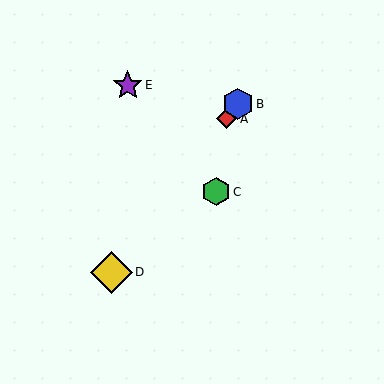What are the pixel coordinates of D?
Object D is at (111, 272).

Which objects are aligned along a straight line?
Objects A, B, D are aligned along a straight line.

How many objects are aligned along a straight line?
3 objects (A, B, D) are aligned along a straight line.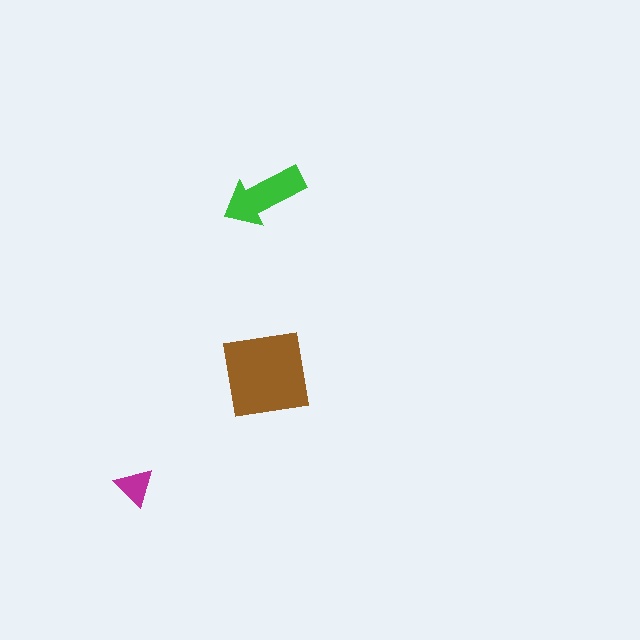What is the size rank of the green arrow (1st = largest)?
2nd.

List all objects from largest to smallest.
The brown square, the green arrow, the magenta triangle.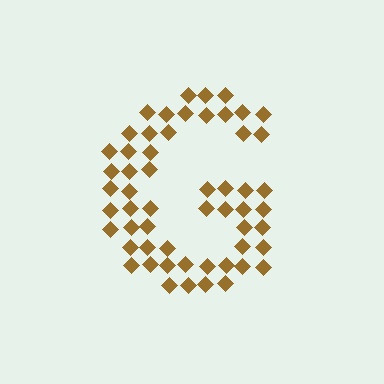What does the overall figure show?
The overall figure shows the letter G.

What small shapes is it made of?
It is made of small diamonds.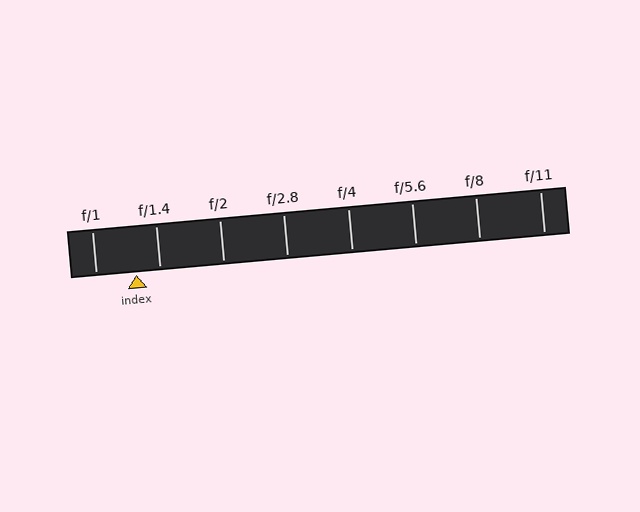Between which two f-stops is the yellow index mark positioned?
The index mark is between f/1 and f/1.4.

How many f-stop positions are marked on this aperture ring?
There are 8 f-stop positions marked.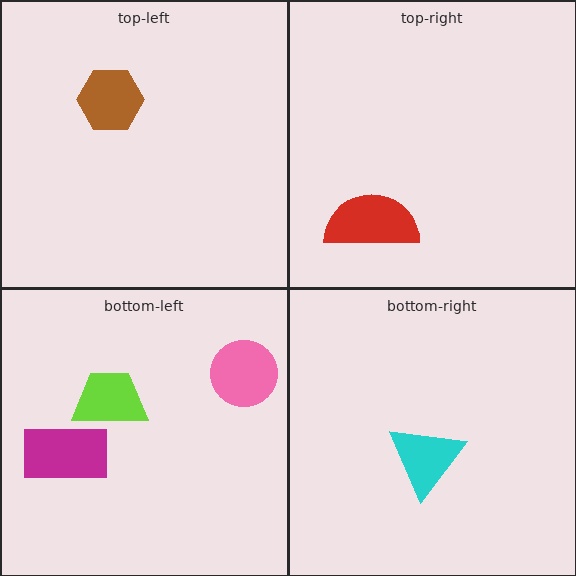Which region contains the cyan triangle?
The bottom-right region.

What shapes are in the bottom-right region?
The cyan triangle.